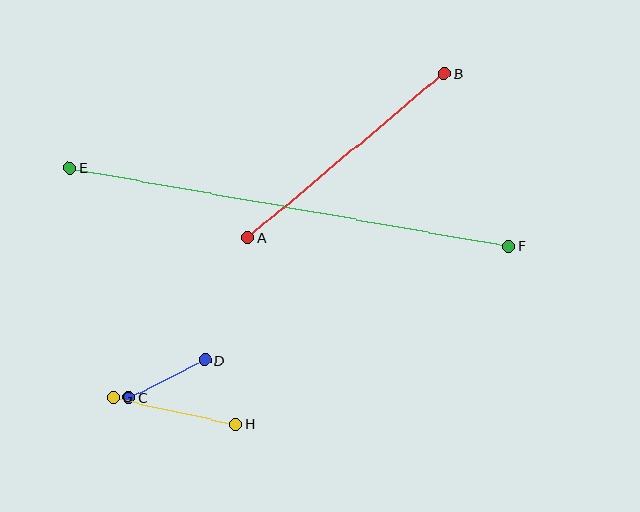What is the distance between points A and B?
The distance is approximately 256 pixels.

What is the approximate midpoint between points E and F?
The midpoint is at approximately (289, 207) pixels.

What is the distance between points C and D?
The distance is approximately 84 pixels.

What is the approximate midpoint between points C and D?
The midpoint is at approximately (167, 379) pixels.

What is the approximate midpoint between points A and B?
The midpoint is at approximately (346, 156) pixels.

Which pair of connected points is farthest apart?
Points E and F are farthest apart.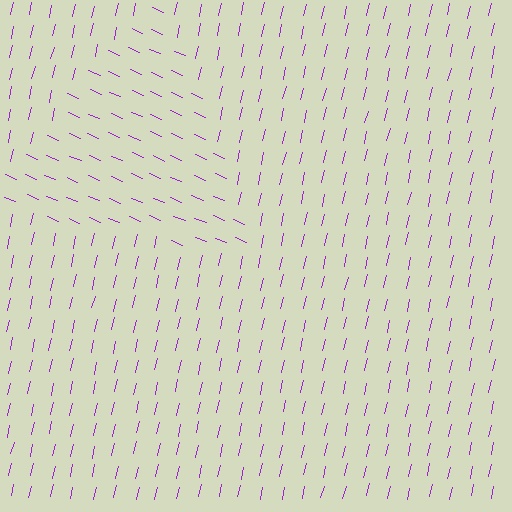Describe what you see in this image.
The image is filled with small purple line segments. A triangle region in the image has lines oriented differently from the surrounding lines, creating a visible texture boundary.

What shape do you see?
I see a triangle.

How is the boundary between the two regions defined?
The boundary is defined purely by a change in line orientation (approximately 79 degrees difference). All lines are the same color and thickness.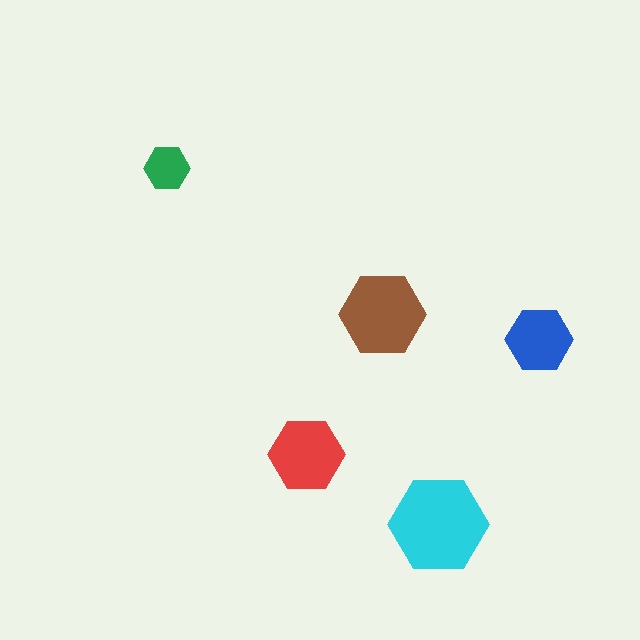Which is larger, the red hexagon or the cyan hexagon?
The cyan one.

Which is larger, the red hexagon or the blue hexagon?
The red one.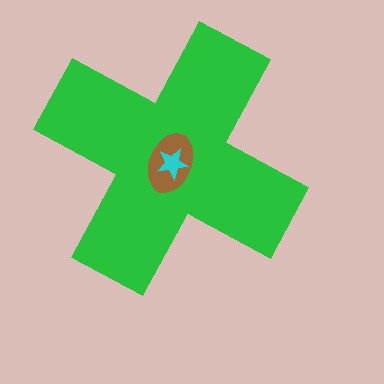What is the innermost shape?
The cyan star.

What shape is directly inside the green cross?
The brown ellipse.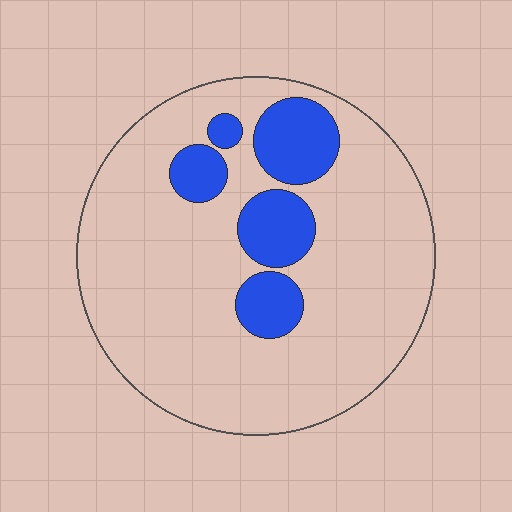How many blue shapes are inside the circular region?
5.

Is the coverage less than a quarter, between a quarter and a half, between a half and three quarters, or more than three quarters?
Less than a quarter.